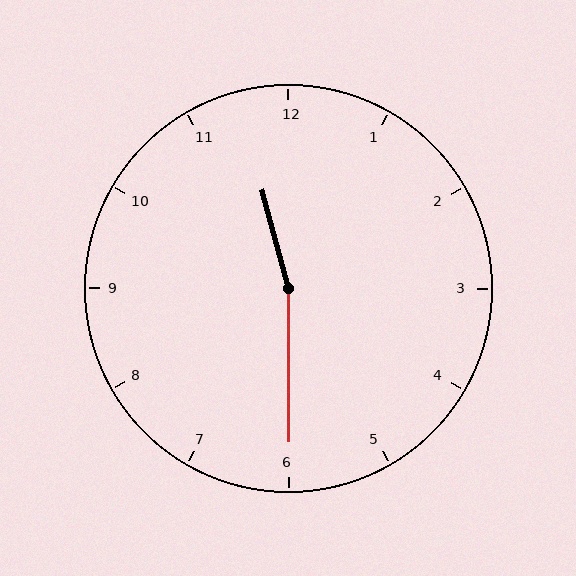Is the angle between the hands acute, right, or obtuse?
It is obtuse.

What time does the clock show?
11:30.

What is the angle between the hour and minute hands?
Approximately 165 degrees.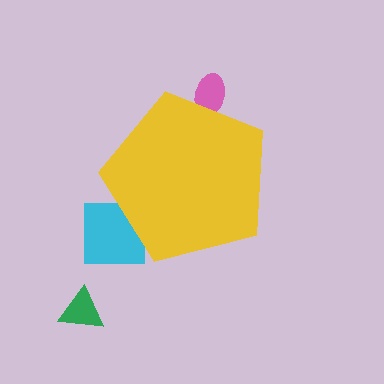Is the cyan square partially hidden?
Yes, the cyan square is partially hidden behind the yellow pentagon.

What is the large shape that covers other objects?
A yellow pentagon.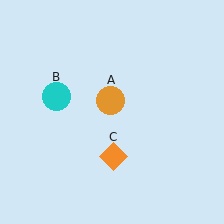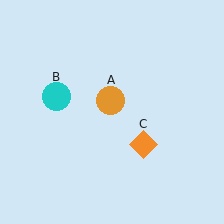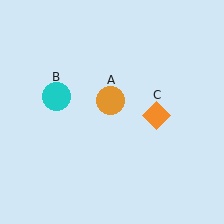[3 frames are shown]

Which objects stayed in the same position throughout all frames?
Orange circle (object A) and cyan circle (object B) remained stationary.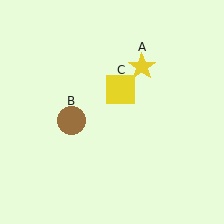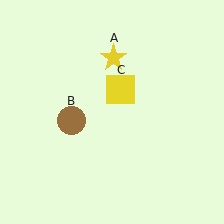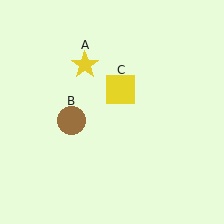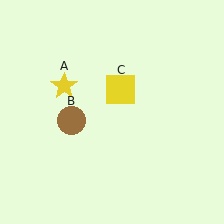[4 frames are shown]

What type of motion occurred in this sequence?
The yellow star (object A) rotated counterclockwise around the center of the scene.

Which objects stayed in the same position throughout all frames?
Brown circle (object B) and yellow square (object C) remained stationary.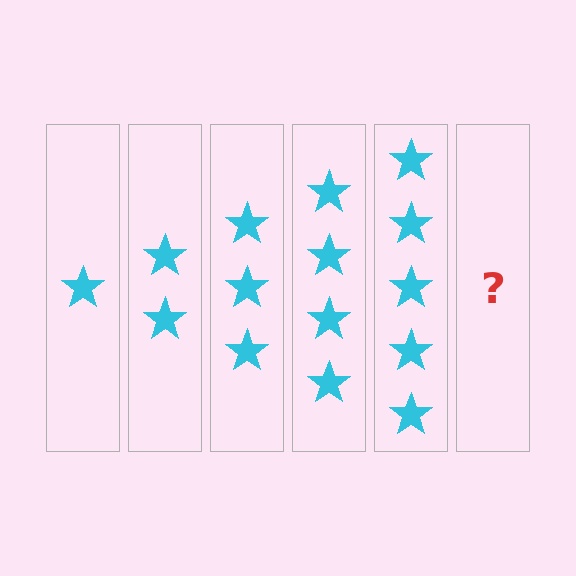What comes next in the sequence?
The next element should be 6 stars.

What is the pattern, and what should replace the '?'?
The pattern is that each step adds one more star. The '?' should be 6 stars.